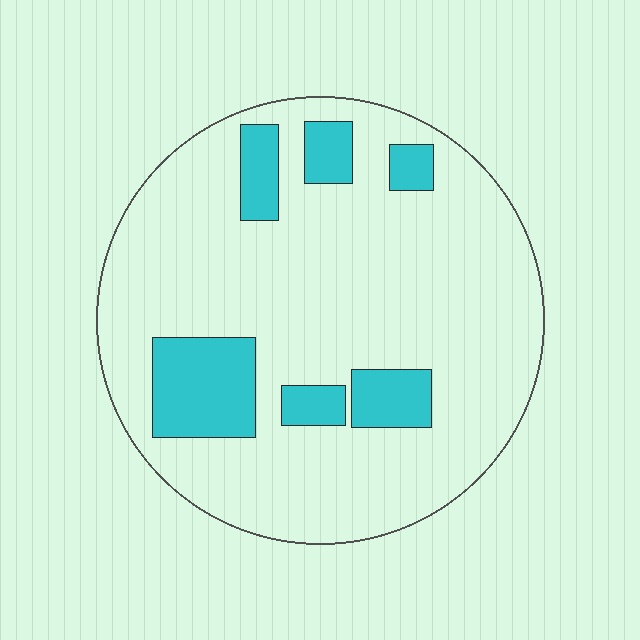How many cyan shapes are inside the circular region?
6.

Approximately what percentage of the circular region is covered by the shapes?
Approximately 15%.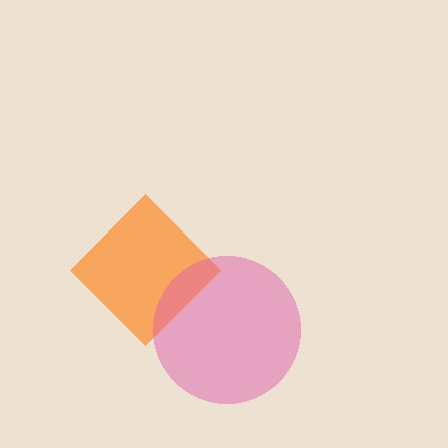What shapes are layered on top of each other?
The layered shapes are: an orange diamond, a pink circle.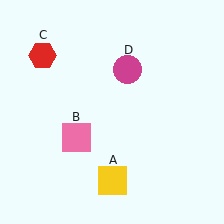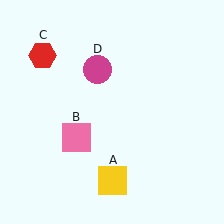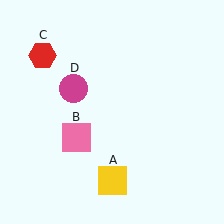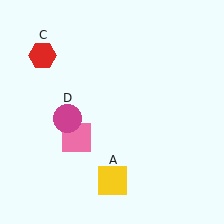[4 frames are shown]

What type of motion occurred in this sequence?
The magenta circle (object D) rotated counterclockwise around the center of the scene.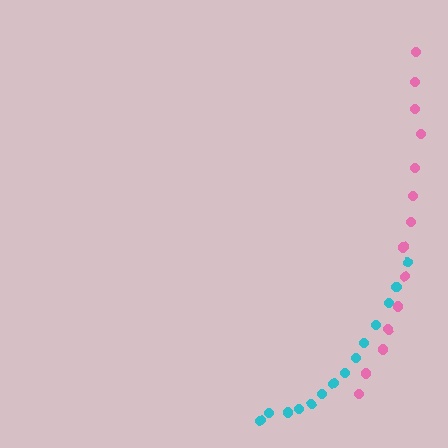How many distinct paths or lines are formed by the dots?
There are 2 distinct paths.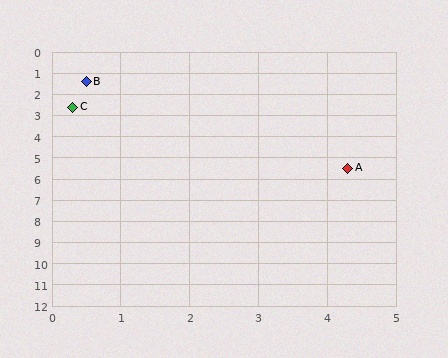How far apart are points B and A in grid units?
Points B and A are about 5.6 grid units apart.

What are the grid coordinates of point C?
Point C is at approximately (0.3, 2.6).